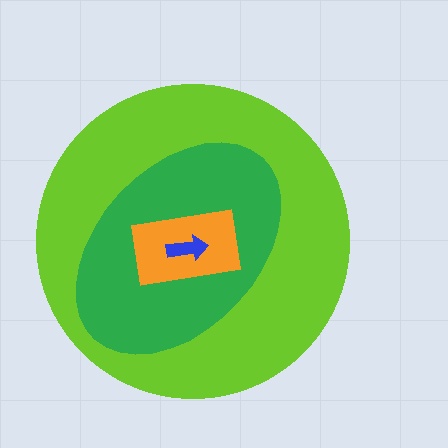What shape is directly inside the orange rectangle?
The blue arrow.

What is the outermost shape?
The lime circle.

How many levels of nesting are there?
4.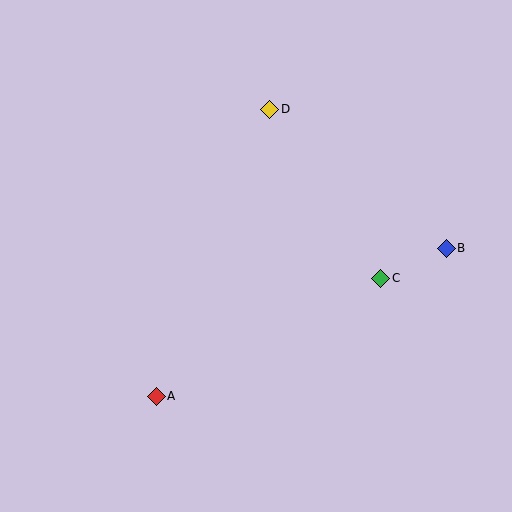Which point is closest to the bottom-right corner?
Point C is closest to the bottom-right corner.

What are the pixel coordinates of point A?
Point A is at (156, 396).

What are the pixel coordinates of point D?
Point D is at (270, 109).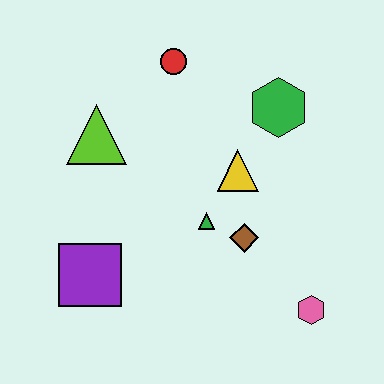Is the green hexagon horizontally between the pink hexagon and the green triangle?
Yes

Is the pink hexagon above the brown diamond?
No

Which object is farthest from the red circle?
The pink hexagon is farthest from the red circle.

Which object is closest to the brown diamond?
The green triangle is closest to the brown diamond.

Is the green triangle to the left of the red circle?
No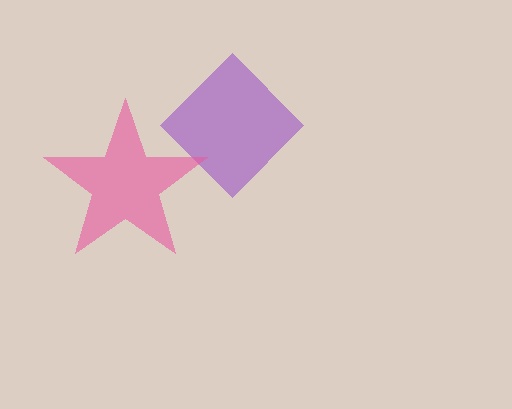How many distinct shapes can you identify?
There are 2 distinct shapes: a purple diamond, a pink star.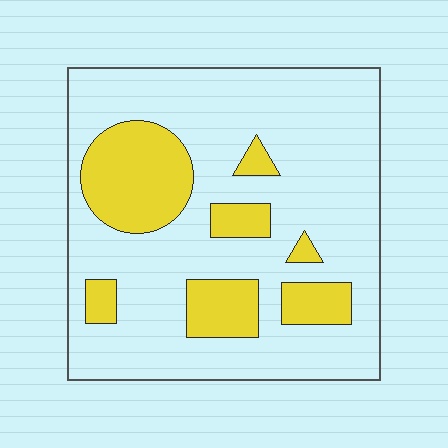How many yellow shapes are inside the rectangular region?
7.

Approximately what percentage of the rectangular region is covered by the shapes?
Approximately 25%.